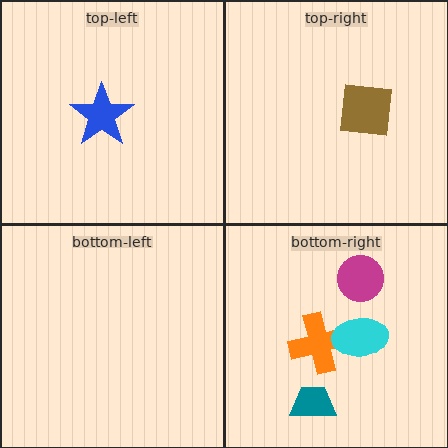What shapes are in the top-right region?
The brown square.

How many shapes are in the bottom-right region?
4.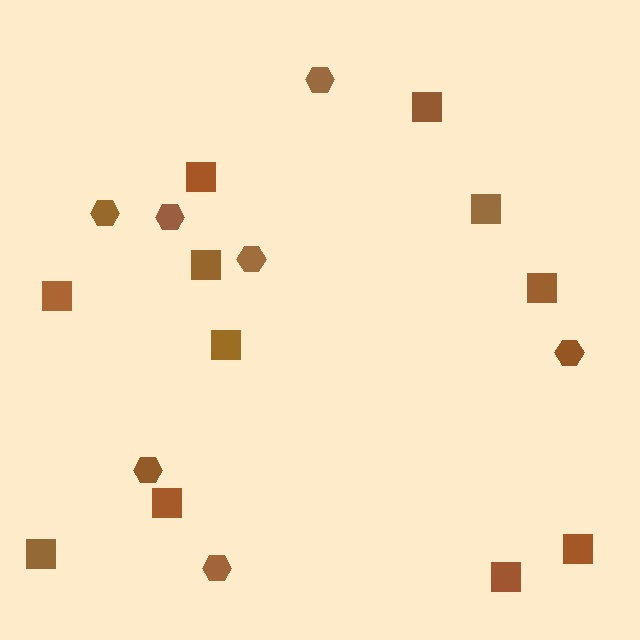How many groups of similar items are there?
There are 2 groups: one group of hexagons (7) and one group of squares (11).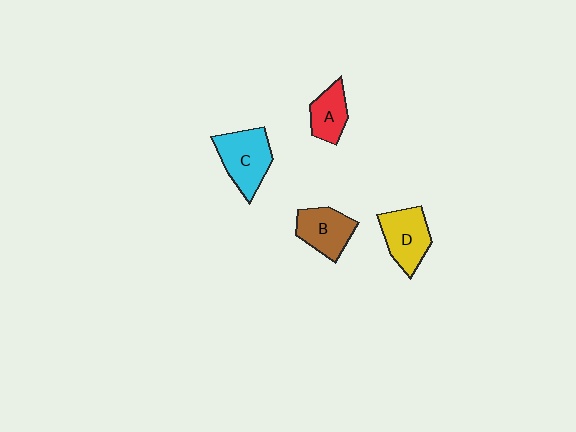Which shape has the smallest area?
Shape A (red).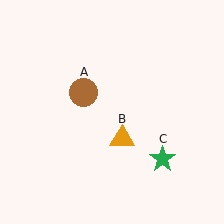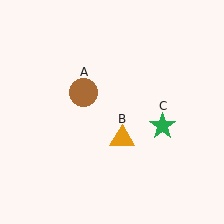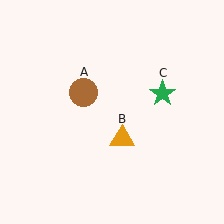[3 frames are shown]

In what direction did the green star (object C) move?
The green star (object C) moved up.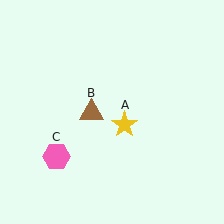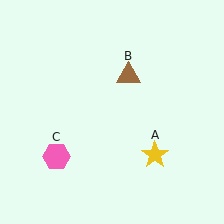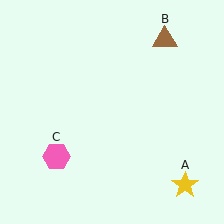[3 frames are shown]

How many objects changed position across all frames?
2 objects changed position: yellow star (object A), brown triangle (object B).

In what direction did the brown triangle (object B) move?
The brown triangle (object B) moved up and to the right.